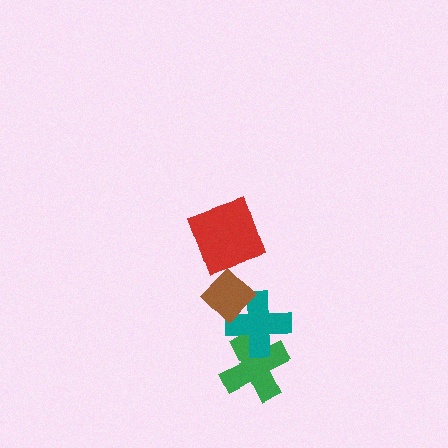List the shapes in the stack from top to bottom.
From top to bottom: the red square, the brown diamond, the teal cross, the green cross.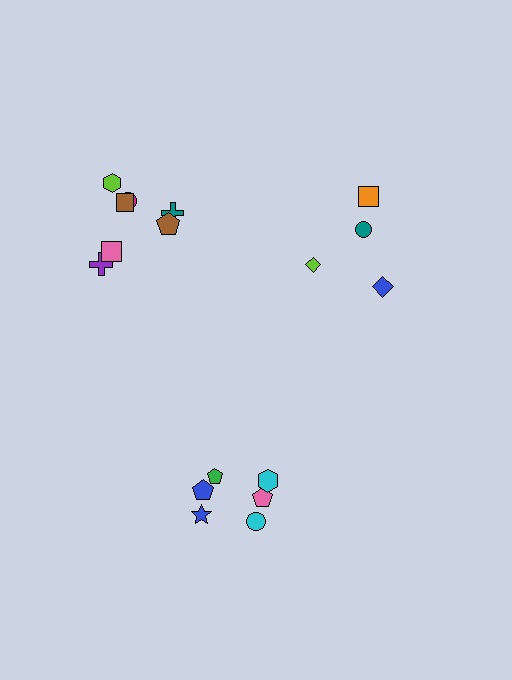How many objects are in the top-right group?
There are 4 objects.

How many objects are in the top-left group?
There are 7 objects.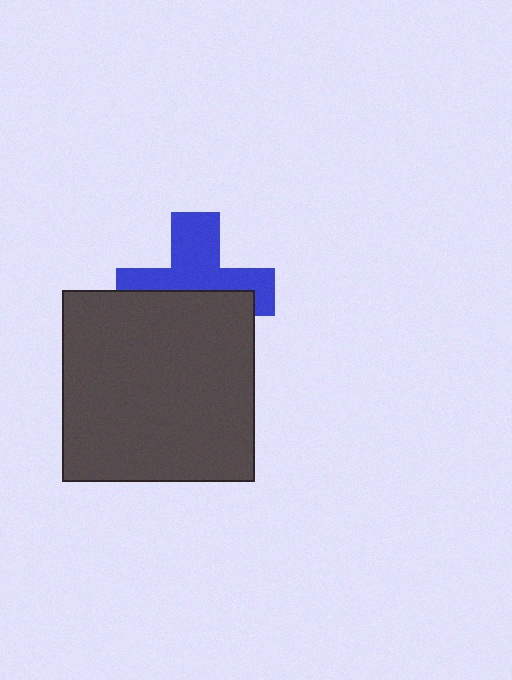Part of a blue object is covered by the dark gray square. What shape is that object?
It is a cross.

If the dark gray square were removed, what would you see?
You would see the complete blue cross.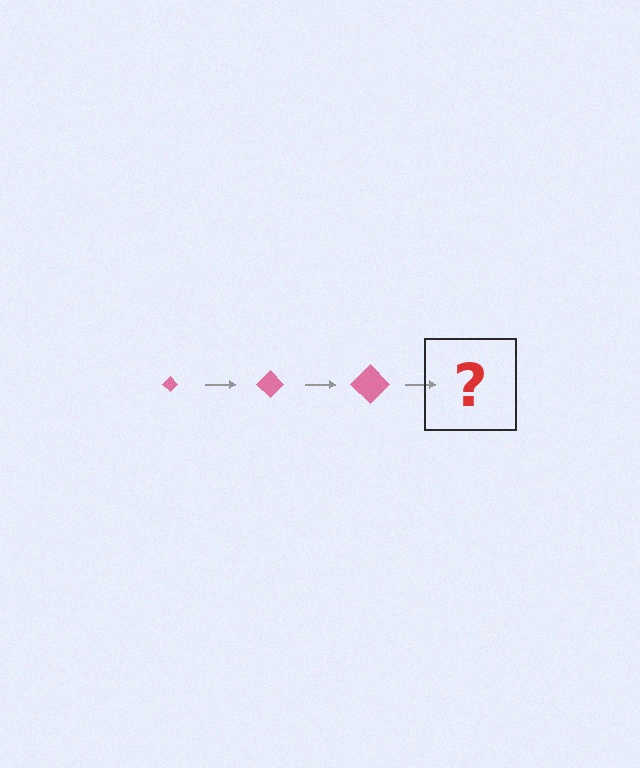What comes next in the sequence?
The next element should be a pink diamond, larger than the previous one.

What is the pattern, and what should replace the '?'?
The pattern is that the diamond gets progressively larger each step. The '?' should be a pink diamond, larger than the previous one.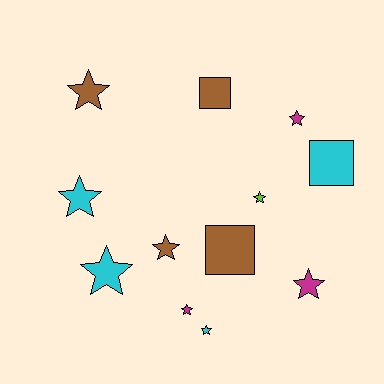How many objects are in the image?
There are 12 objects.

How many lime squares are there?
There are no lime squares.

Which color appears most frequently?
Cyan, with 4 objects.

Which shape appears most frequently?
Star, with 9 objects.